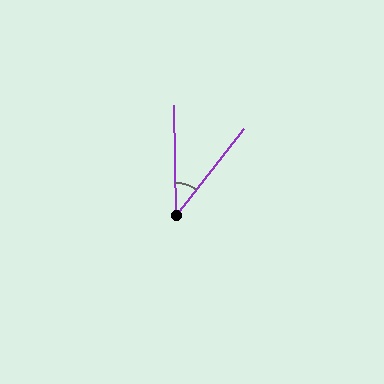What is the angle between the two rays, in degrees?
Approximately 39 degrees.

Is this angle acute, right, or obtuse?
It is acute.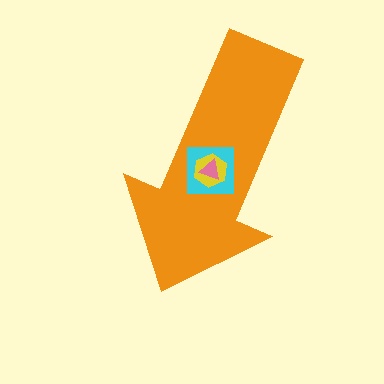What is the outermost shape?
The orange arrow.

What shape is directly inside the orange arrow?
The cyan square.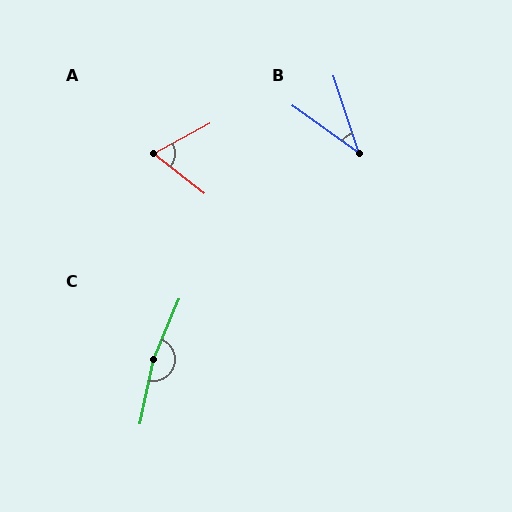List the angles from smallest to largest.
B (36°), A (66°), C (169°).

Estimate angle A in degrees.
Approximately 66 degrees.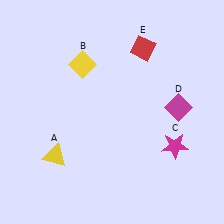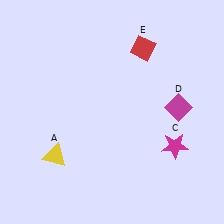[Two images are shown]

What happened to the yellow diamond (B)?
The yellow diamond (B) was removed in Image 2. It was in the top-left area of Image 1.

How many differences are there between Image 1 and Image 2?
There is 1 difference between the two images.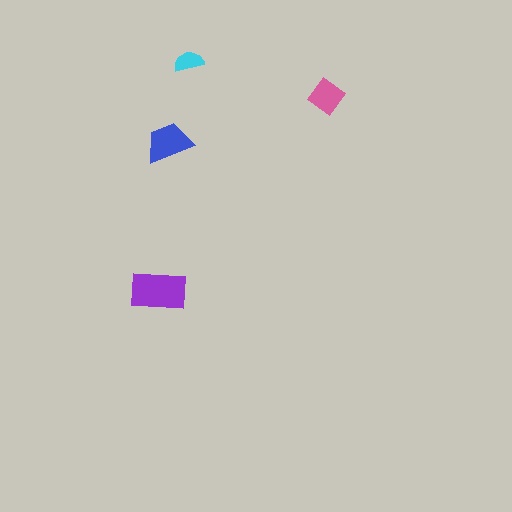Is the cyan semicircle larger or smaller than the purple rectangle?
Smaller.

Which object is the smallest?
The cyan semicircle.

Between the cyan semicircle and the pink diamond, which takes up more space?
The pink diamond.